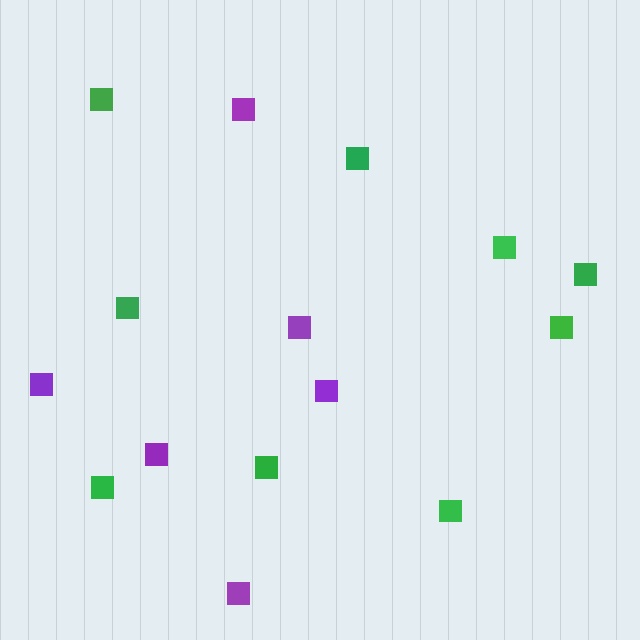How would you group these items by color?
There are 2 groups: one group of purple squares (6) and one group of green squares (9).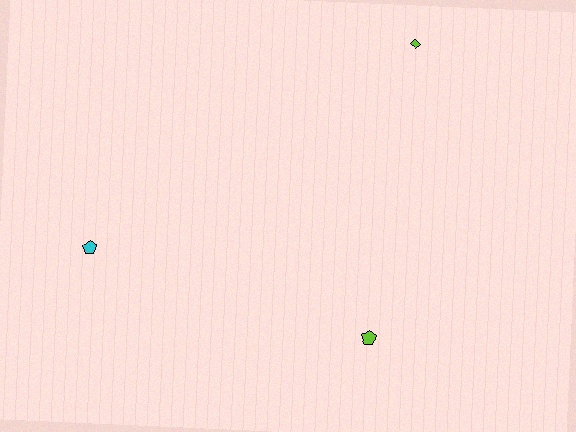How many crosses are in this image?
There are no crosses.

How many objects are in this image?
There are 3 objects.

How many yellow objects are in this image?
There are no yellow objects.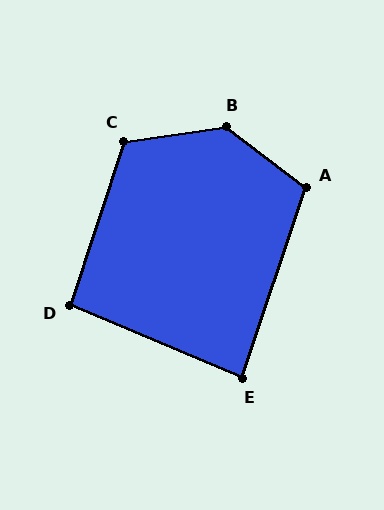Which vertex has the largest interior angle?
B, at approximately 135 degrees.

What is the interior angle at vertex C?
Approximately 116 degrees (obtuse).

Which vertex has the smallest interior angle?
E, at approximately 86 degrees.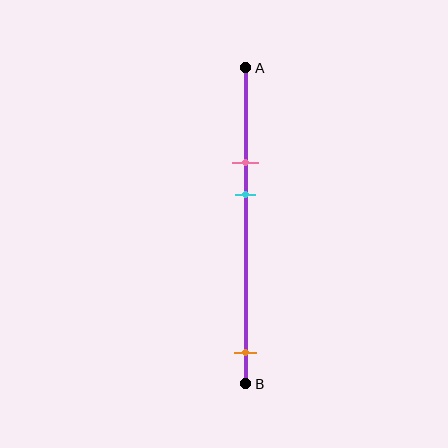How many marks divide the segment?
There are 3 marks dividing the segment.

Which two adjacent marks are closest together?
The pink and cyan marks are the closest adjacent pair.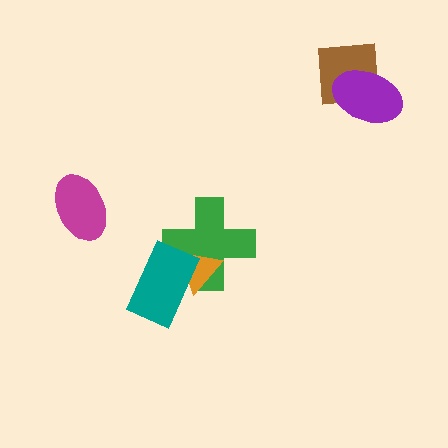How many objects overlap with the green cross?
2 objects overlap with the green cross.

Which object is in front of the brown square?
The purple ellipse is in front of the brown square.